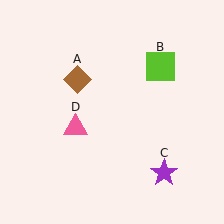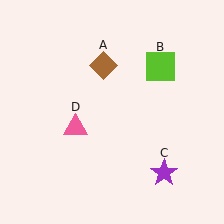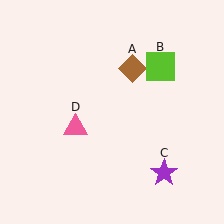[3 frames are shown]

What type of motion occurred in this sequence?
The brown diamond (object A) rotated clockwise around the center of the scene.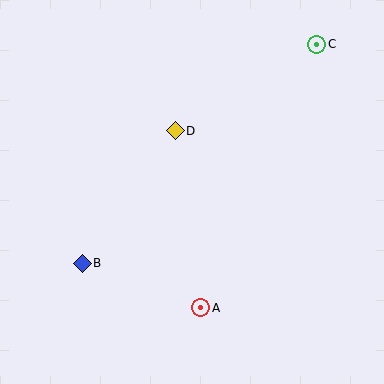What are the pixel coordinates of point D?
Point D is at (175, 131).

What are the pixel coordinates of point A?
Point A is at (201, 308).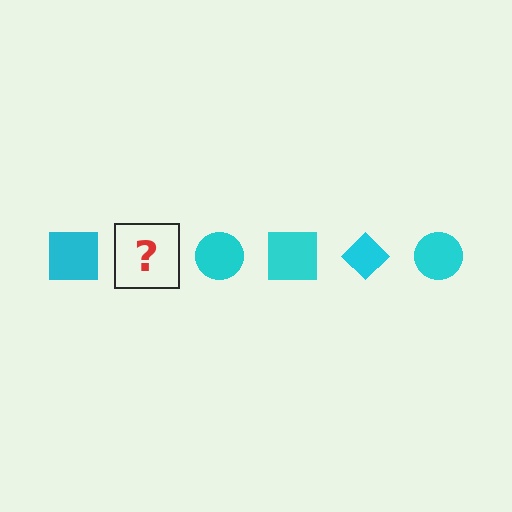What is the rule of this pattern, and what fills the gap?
The rule is that the pattern cycles through square, diamond, circle shapes in cyan. The gap should be filled with a cyan diamond.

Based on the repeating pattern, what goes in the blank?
The blank should be a cyan diamond.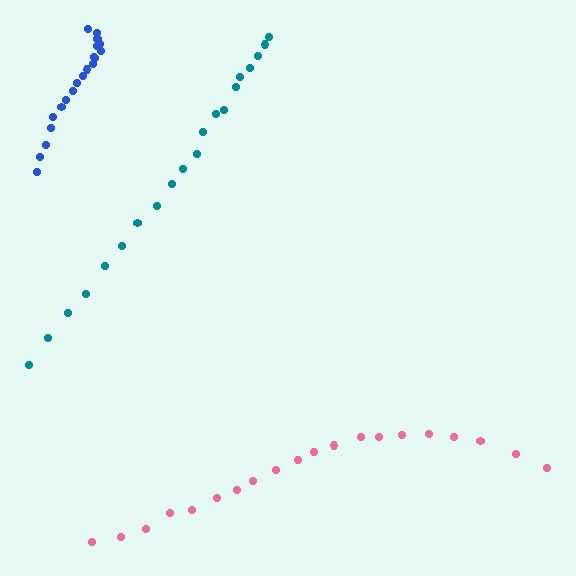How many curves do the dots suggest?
There are 3 distinct paths.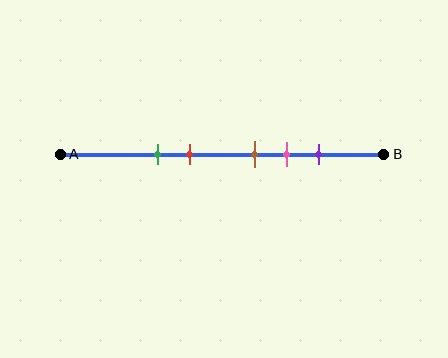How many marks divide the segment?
There are 5 marks dividing the segment.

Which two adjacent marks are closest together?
The brown and pink marks are the closest adjacent pair.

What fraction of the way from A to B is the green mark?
The green mark is approximately 30% (0.3) of the way from A to B.